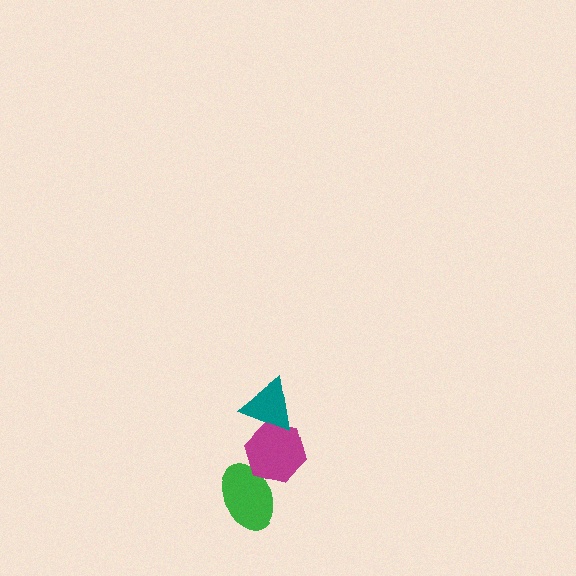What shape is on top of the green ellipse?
The magenta hexagon is on top of the green ellipse.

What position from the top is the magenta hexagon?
The magenta hexagon is 2nd from the top.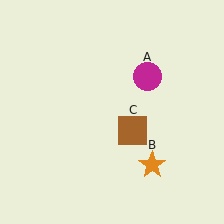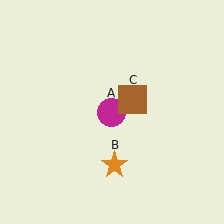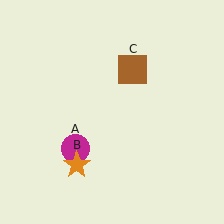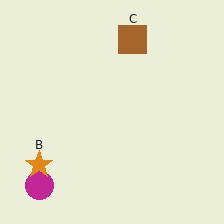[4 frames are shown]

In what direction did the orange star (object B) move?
The orange star (object B) moved left.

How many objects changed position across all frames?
3 objects changed position: magenta circle (object A), orange star (object B), brown square (object C).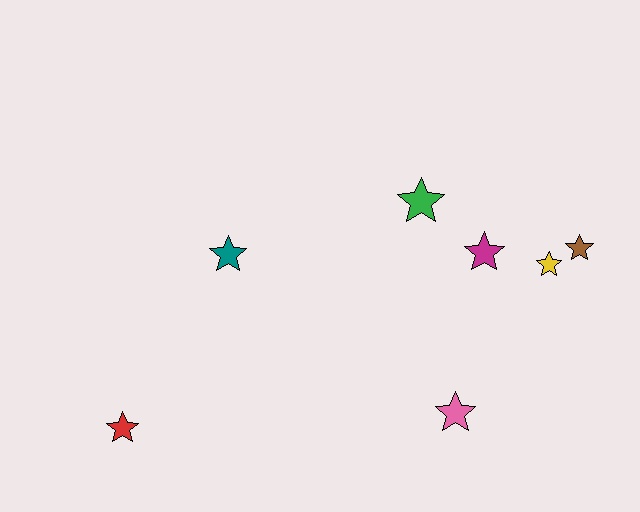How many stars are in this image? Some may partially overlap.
There are 7 stars.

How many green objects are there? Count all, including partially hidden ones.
There is 1 green object.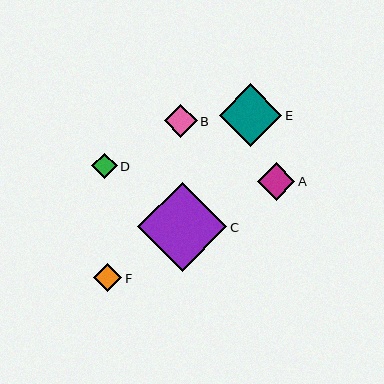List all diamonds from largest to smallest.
From largest to smallest: C, E, A, B, F, D.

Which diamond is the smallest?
Diamond D is the smallest with a size of approximately 25 pixels.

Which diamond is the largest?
Diamond C is the largest with a size of approximately 89 pixels.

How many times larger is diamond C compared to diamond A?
Diamond C is approximately 2.4 times the size of diamond A.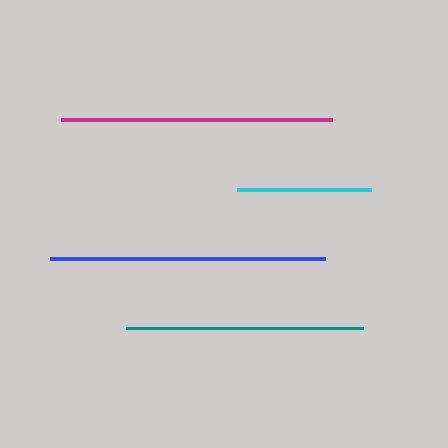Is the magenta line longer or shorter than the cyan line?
The magenta line is longer than the cyan line.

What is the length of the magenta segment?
The magenta segment is approximately 270 pixels long.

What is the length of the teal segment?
The teal segment is approximately 237 pixels long.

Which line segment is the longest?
The blue line is the longest at approximately 275 pixels.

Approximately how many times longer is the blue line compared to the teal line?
The blue line is approximately 1.2 times the length of the teal line.